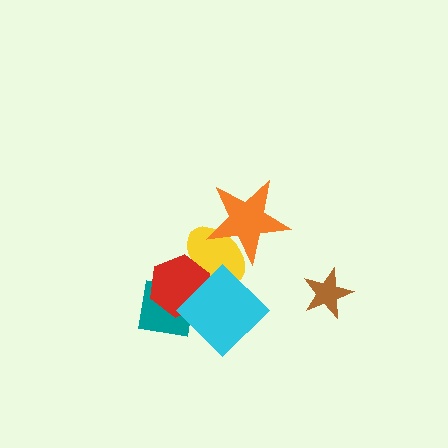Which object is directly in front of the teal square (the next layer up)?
The red hexagon is directly in front of the teal square.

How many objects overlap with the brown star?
0 objects overlap with the brown star.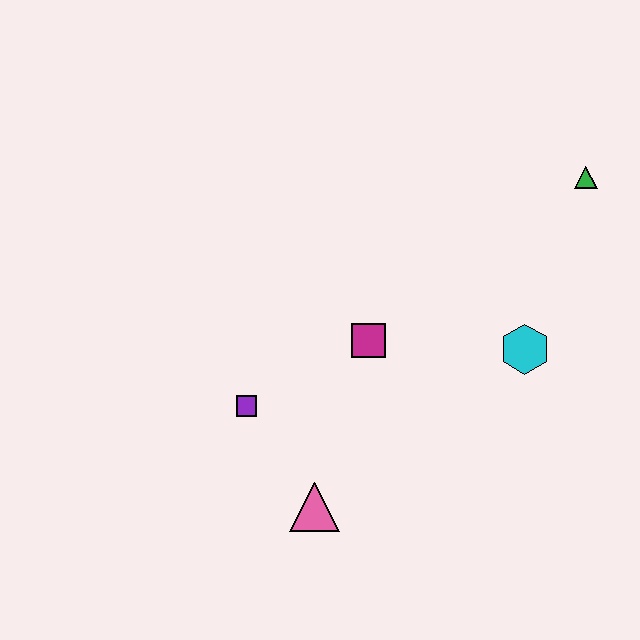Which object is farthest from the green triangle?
The pink triangle is farthest from the green triangle.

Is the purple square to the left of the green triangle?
Yes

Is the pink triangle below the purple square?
Yes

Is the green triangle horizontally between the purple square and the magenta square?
No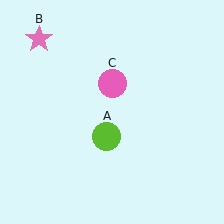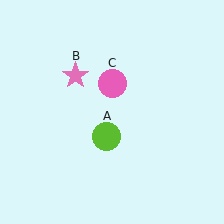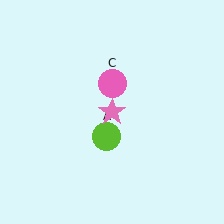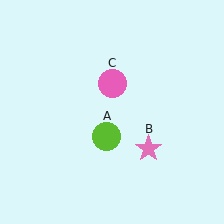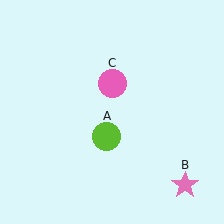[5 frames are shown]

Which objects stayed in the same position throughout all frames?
Lime circle (object A) and pink circle (object C) remained stationary.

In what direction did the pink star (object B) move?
The pink star (object B) moved down and to the right.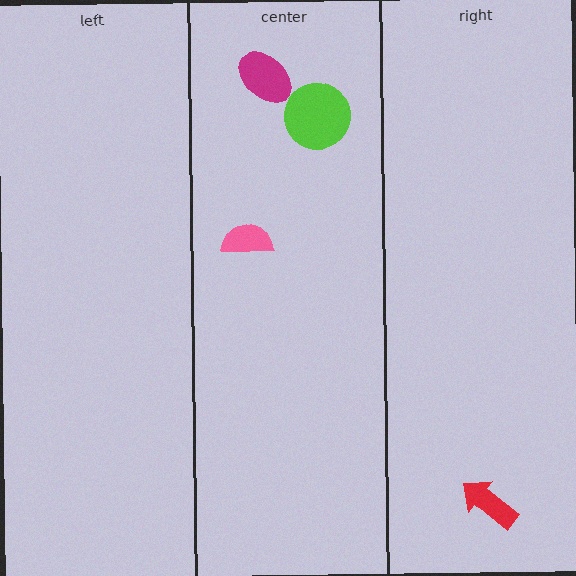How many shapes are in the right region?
1.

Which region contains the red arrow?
The right region.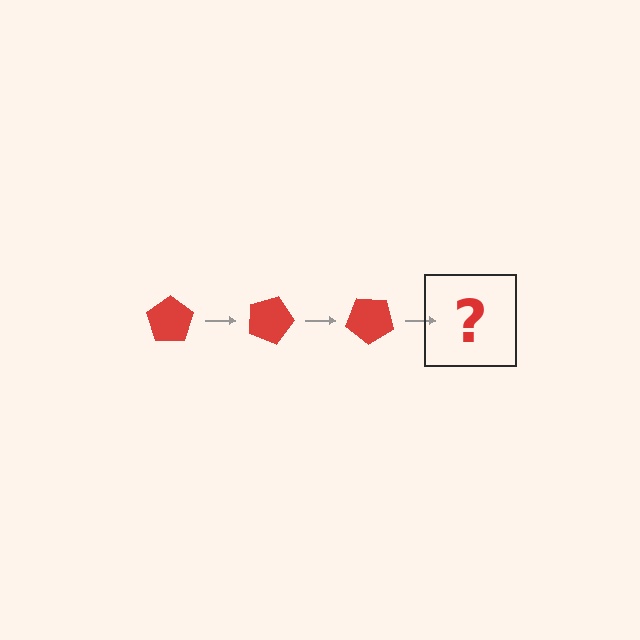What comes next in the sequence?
The next element should be a red pentagon rotated 60 degrees.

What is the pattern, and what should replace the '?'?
The pattern is that the pentagon rotates 20 degrees each step. The '?' should be a red pentagon rotated 60 degrees.